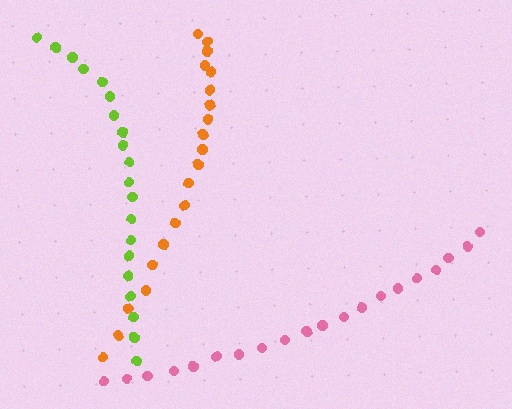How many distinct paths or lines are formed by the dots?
There are 3 distinct paths.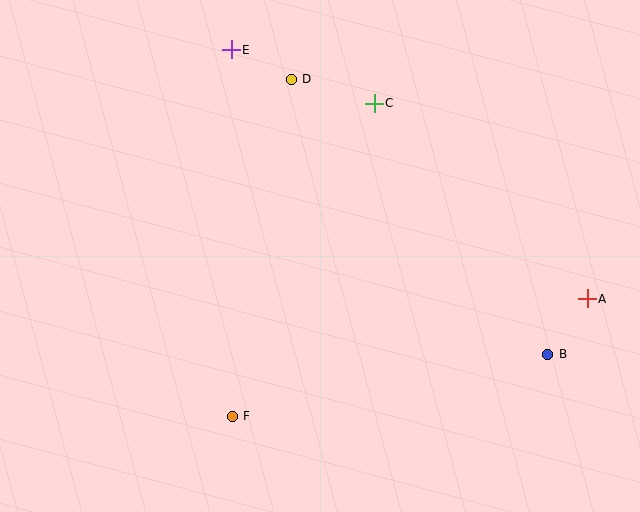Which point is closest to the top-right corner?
Point C is closest to the top-right corner.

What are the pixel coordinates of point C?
Point C is at (374, 103).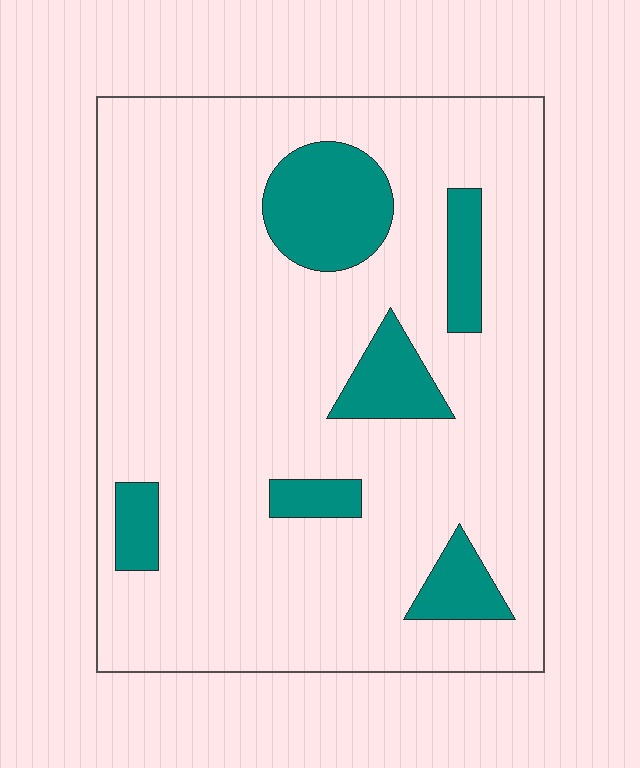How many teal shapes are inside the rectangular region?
6.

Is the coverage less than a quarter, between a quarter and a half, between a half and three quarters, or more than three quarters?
Less than a quarter.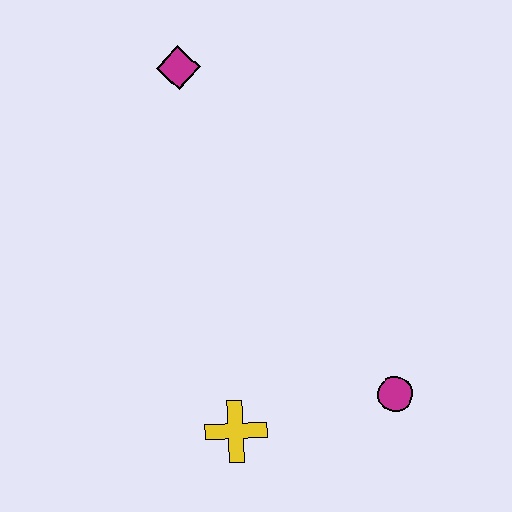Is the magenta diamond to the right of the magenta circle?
No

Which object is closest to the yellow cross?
The magenta circle is closest to the yellow cross.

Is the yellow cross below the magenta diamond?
Yes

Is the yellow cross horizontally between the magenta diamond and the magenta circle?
Yes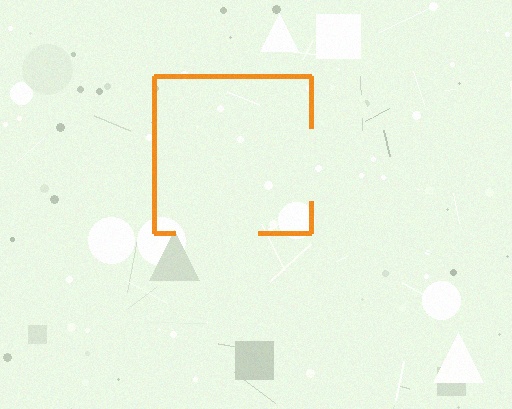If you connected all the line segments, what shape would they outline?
They would outline a square.